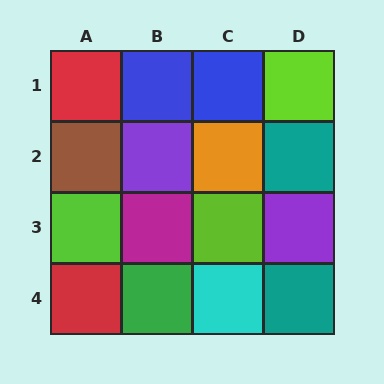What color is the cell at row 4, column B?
Green.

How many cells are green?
1 cell is green.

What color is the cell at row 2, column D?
Teal.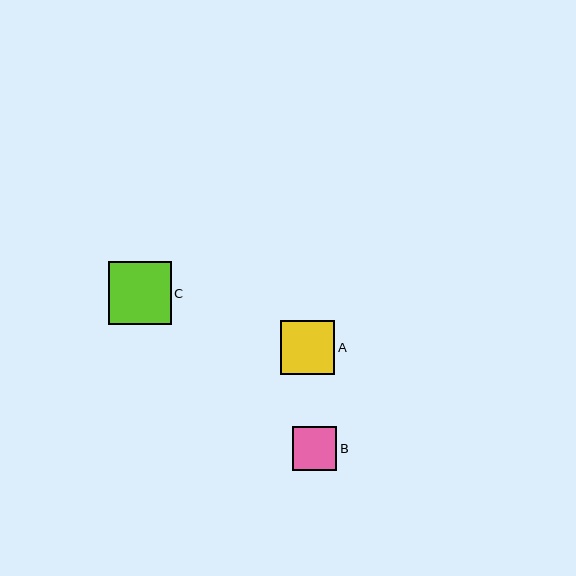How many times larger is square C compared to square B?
Square C is approximately 1.4 times the size of square B.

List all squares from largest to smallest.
From largest to smallest: C, A, B.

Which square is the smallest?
Square B is the smallest with a size of approximately 44 pixels.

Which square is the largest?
Square C is the largest with a size of approximately 62 pixels.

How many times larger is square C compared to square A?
Square C is approximately 1.2 times the size of square A.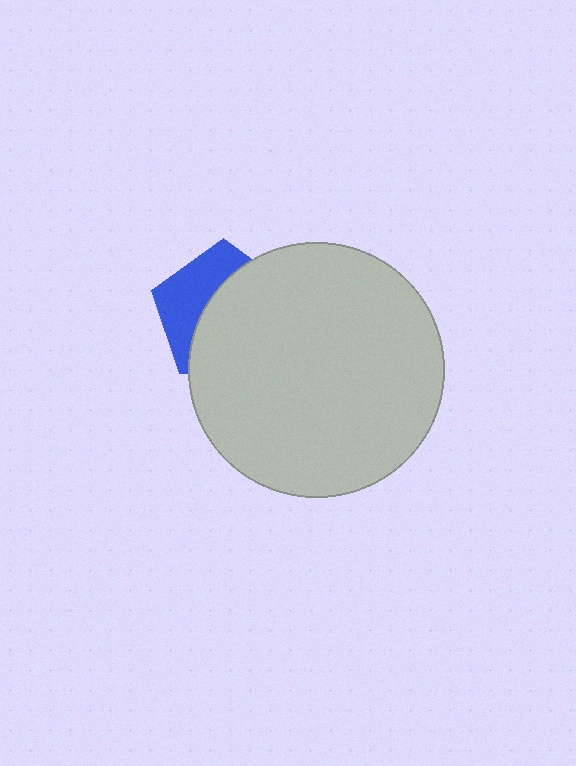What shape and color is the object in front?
The object in front is a light gray circle.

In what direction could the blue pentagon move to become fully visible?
The blue pentagon could move left. That would shift it out from behind the light gray circle entirely.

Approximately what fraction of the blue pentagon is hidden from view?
Roughly 62% of the blue pentagon is hidden behind the light gray circle.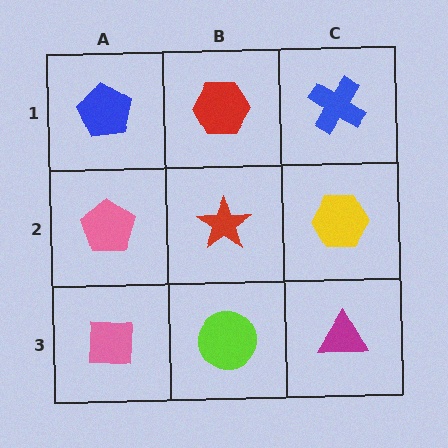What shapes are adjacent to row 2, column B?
A red hexagon (row 1, column B), a lime circle (row 3, column B), a pink pentagon (row 2, column A), a yellow hexagon (row 2, column C).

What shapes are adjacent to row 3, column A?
A pink pentagon (row 2, column A), a lime circle (row 3, column B).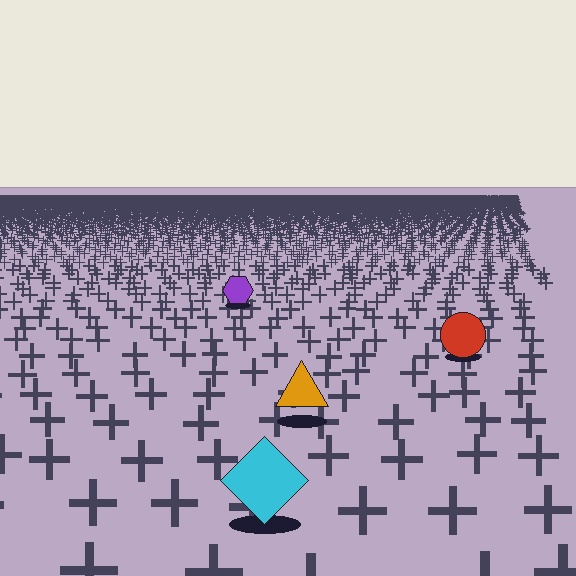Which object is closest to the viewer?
The cyan diamond is closest. The texture marks near it are larger and more spread out.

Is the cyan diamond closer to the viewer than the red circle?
Yes. The cyan diamond is closer — you can tell from the texture gradient: the ground texture is coarser near it.